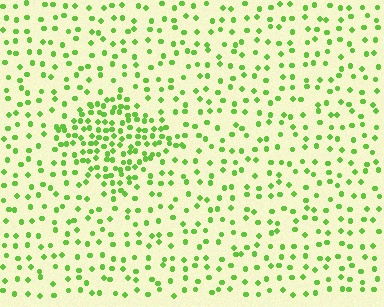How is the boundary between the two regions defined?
The boundary is defined by a change in element density (approximately 2.3x ratio). All elements are the same color, size, and shape.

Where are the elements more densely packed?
The elements are more densely packed inside the diamond boundary.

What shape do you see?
I see a diamond.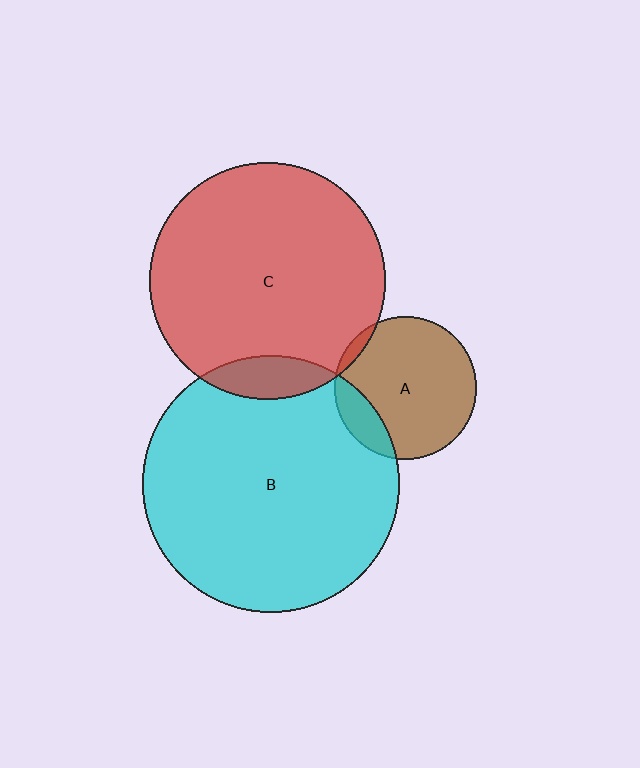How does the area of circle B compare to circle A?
Approximately 3.3 times.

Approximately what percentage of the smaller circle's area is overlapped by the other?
Approximately 10%.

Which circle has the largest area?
Circle B (cyan).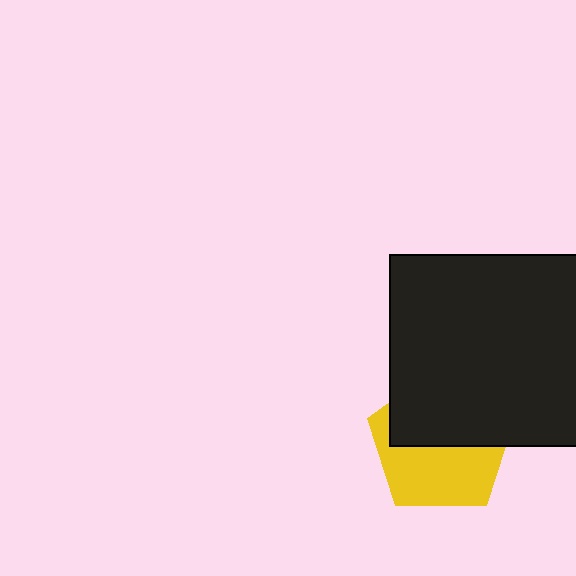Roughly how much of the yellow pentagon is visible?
About half of it is visible (roughly 49%).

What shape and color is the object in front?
The object in front is a black square.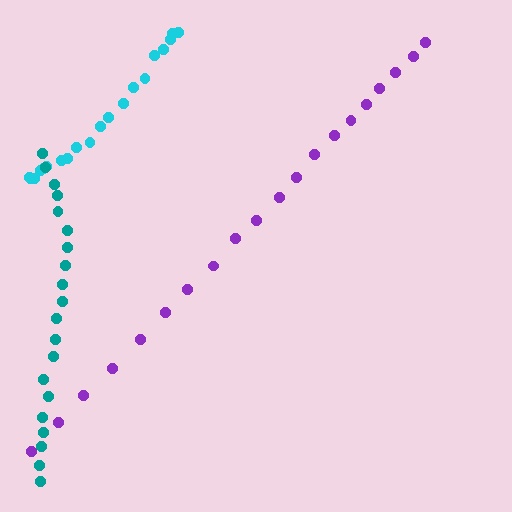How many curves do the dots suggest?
There are 3 distinct paths.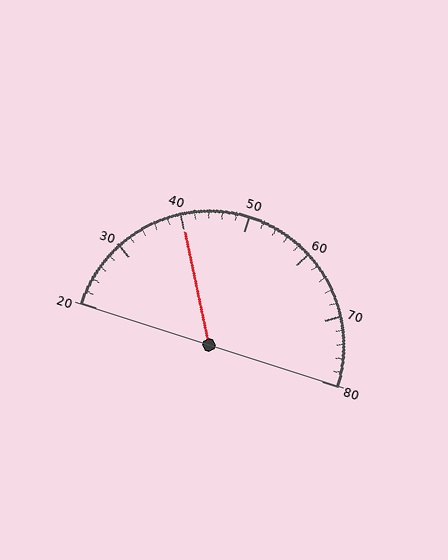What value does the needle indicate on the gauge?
The needle indicates approximately 40.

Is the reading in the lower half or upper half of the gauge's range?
The reading is in the lower half of the range (20 to 80).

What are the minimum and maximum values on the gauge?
The gauge ranges from 20 to 80.